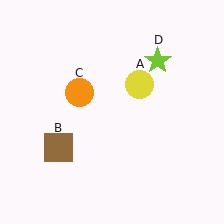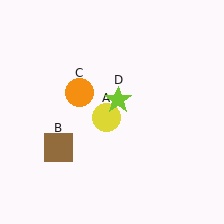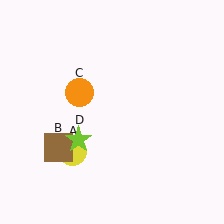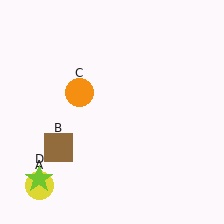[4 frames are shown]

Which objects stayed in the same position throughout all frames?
Brown square (object B) and orange circle (object C) remained stationary.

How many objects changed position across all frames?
2 objects changed position: yellow circle (object A), lime star (object D).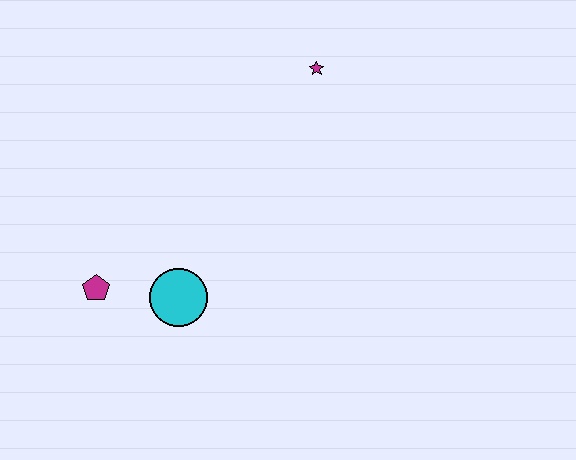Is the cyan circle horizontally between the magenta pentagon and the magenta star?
Yes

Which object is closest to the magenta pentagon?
The cyan circle is closest to the magenta pentagon.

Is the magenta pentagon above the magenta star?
No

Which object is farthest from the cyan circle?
The magenta star is farthest from the cyan circle.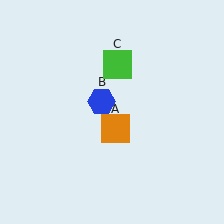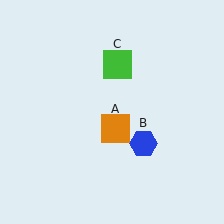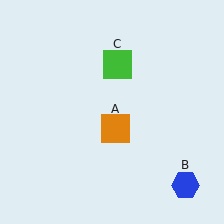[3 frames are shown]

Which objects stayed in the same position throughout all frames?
Orange square (object A) and green square (object C) remained stationary.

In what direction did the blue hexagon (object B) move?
The blue hexagon (object B) moved down and to the right.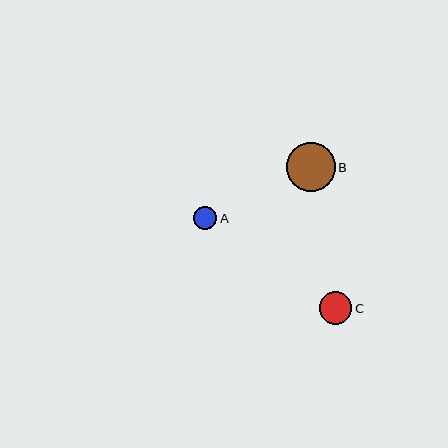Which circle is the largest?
Circle B is the largest with a size of approximately 49 pixels.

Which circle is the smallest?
Circle A is the smallest with a size of approximately 23 pixels.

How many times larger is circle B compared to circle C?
Circle B is approximately 1.5 times the size of circle C.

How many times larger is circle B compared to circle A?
Circle B is approximately 2.1 times the size of circle A.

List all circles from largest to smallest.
From largest to smallest: B, C, A.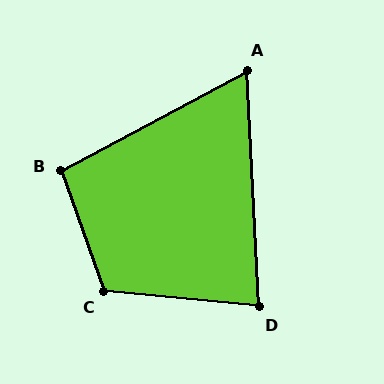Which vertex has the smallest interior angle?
A, at approximately 65 degrees.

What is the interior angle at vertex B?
Approximately 98 degrees (obtuse).